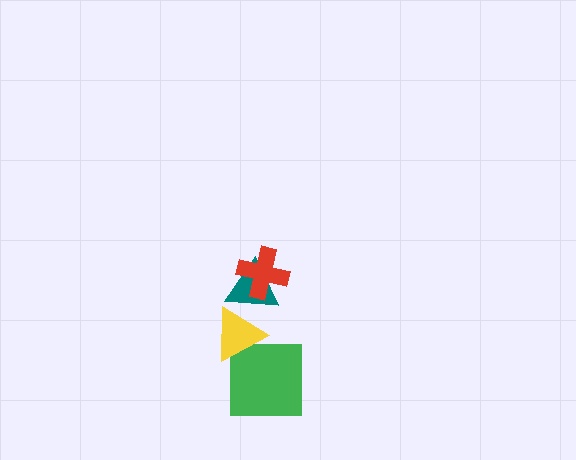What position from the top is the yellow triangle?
The yellow triangle is 3rd from the top.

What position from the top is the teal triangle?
The teal triangle is 2nd from the top.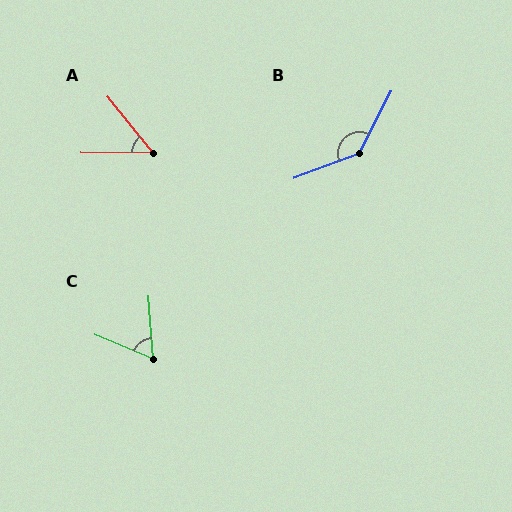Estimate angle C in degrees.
Approximately 63 degrees.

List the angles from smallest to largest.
A (50°), C (63°), B (137°).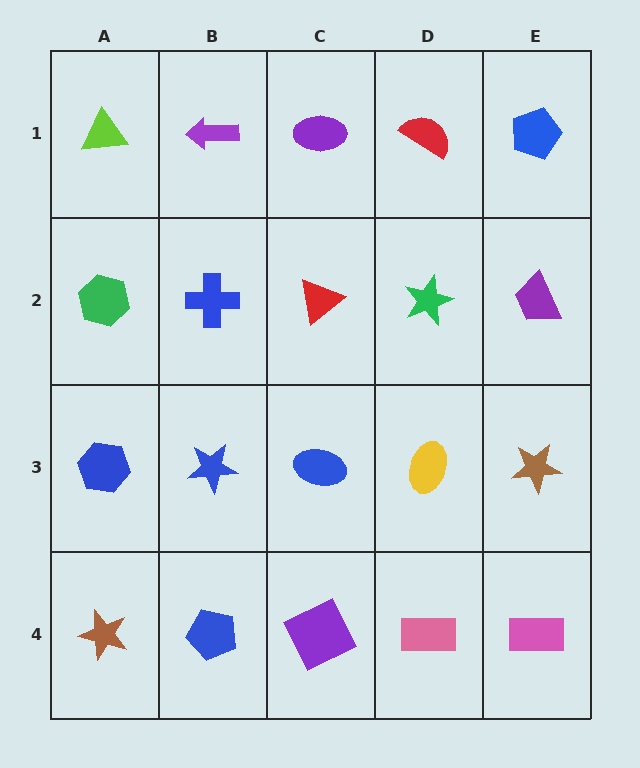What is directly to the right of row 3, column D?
A brown star.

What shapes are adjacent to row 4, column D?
A yellow ellipse (row 3, column D), a purple square (row 4, column C), a pink rectangle (row 4, column E).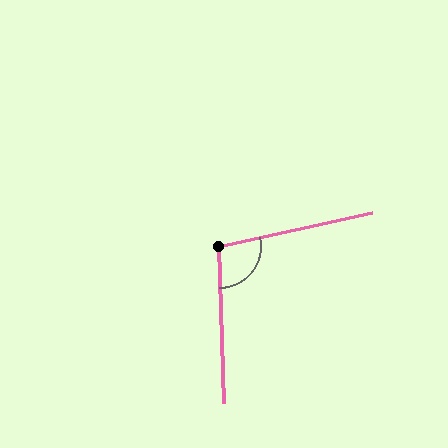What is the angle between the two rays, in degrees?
Approximately 101 degrees.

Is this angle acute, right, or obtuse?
It is obtuse.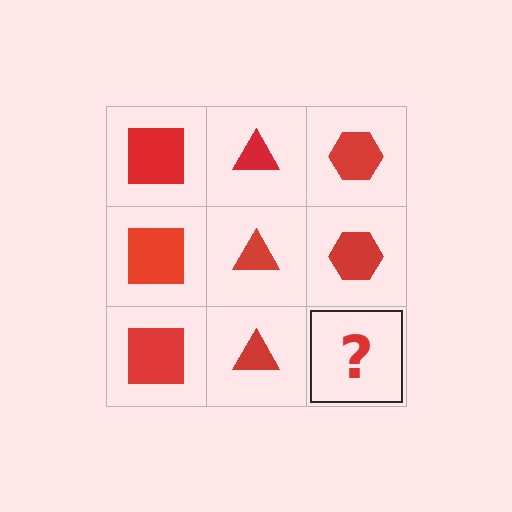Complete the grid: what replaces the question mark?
The question mark should be replaced with a red hexagon.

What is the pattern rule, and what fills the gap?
The rule is that each column has a consistent shape. The gap should be filled with a red hexagon.